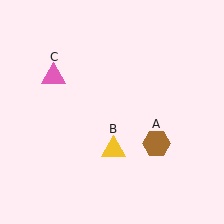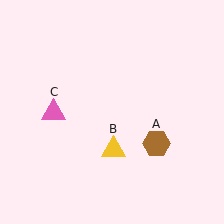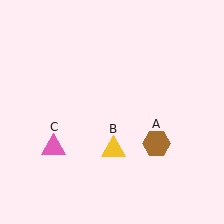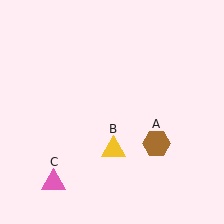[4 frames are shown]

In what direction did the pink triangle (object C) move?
The pink triangle (object C) moved down.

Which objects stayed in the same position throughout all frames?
Brown hexagon (object A) and yellow triangle (object B) remained stationary.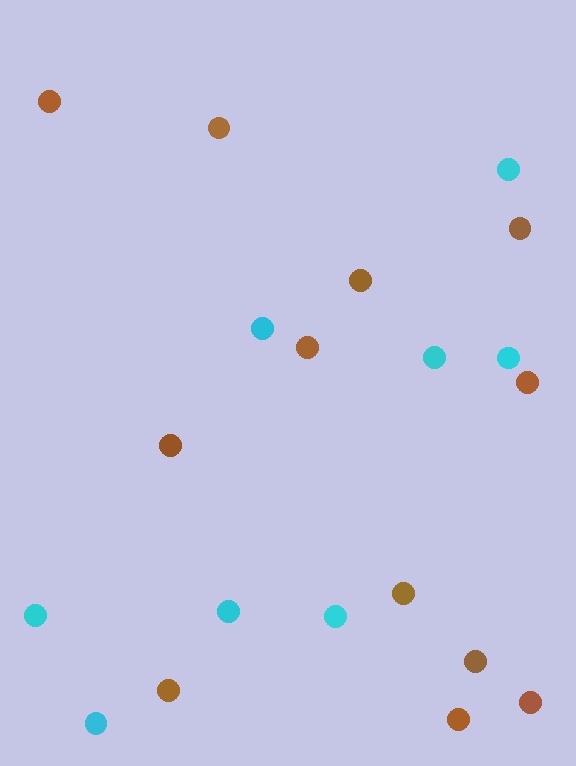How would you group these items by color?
There are 2 groups: one group of cyan circles (8) and one group of brown circles (12).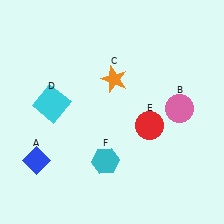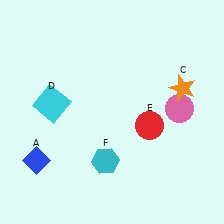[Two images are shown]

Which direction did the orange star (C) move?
The orange star (C) moved right.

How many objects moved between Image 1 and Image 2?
1 object moved between the two images.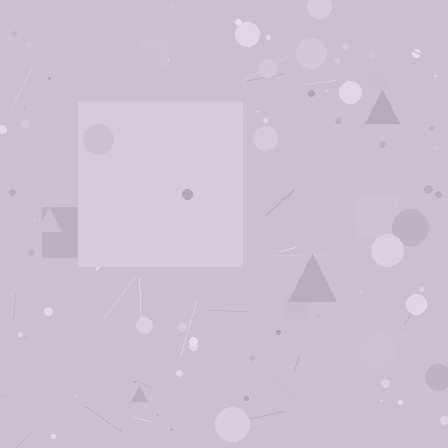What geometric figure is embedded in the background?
A square is embedded in the background.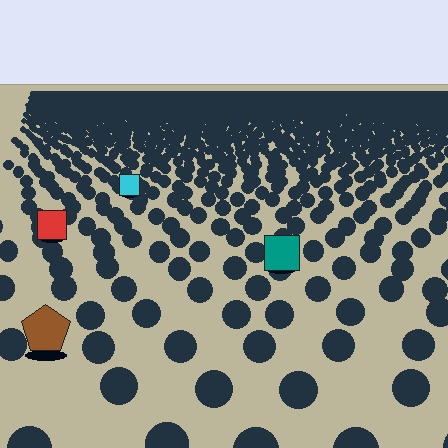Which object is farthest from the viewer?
The cyan square is farthest from the viewer. It appears smaller and the ground texture around it is denser.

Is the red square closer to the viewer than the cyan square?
Yes. The red square is closer — you can tell from the texture gradient: the ground texture is coarser near it.